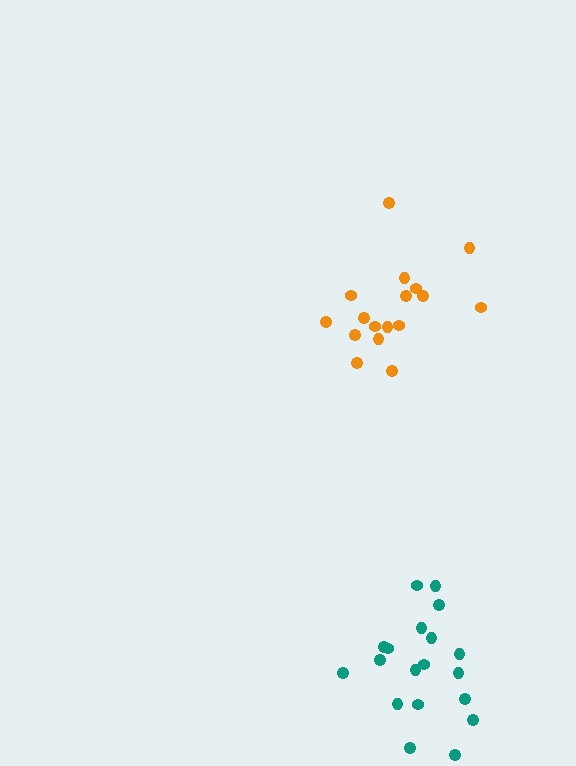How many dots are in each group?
Group 1: 19 dots, Group 2: 17 dots (36 total).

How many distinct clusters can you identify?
There are 2 distinct clusters.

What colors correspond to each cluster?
The clusters are colored: teal, orange.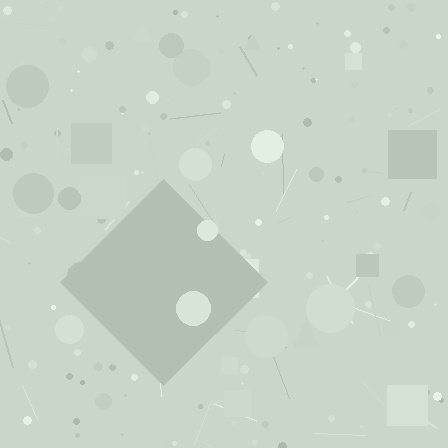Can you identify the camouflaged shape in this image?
The camouflaged shape is a diamond.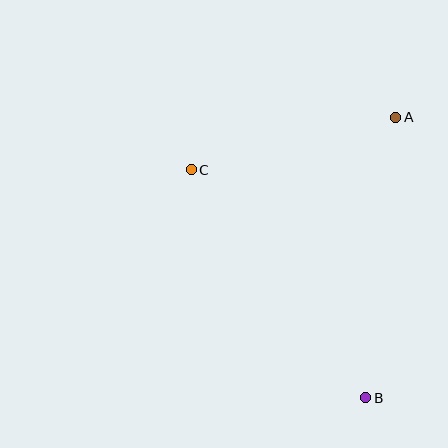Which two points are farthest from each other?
Points B and C are farthest from each other.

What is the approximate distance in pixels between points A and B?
The distance between A and B is approximately 282 pixels.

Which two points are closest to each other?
Points A and C are closest to each other.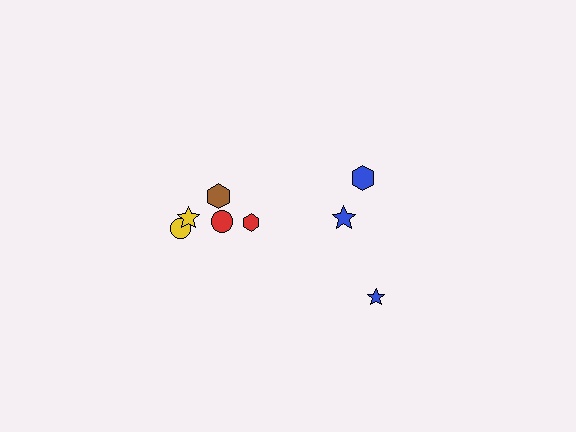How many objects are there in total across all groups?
There are 8 objects.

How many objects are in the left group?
There are 5 objects.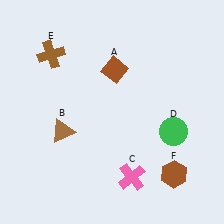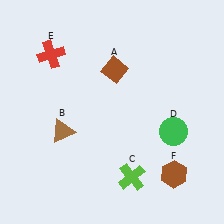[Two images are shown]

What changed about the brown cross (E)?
In Image 1, E is brown. In Image 2, it changed to red.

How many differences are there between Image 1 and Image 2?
There are 2 differences between the two images.